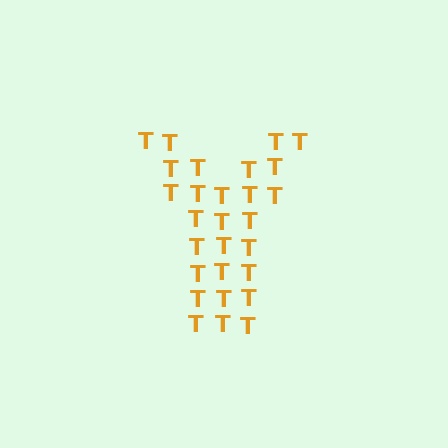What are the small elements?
The small elements are letter T's.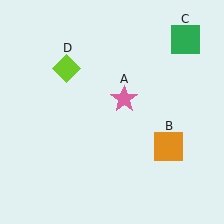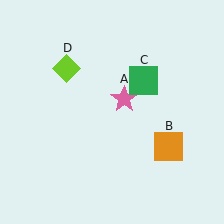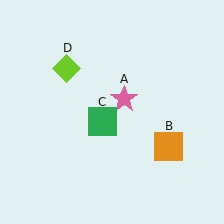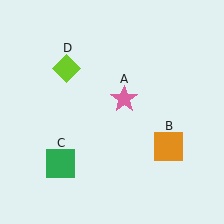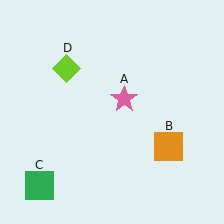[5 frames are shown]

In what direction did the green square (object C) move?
The green square (object C) moved down and to the left.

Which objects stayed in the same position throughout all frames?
Pink star (object A) and orange square (object B) and lime diamond (object D) remained stationary.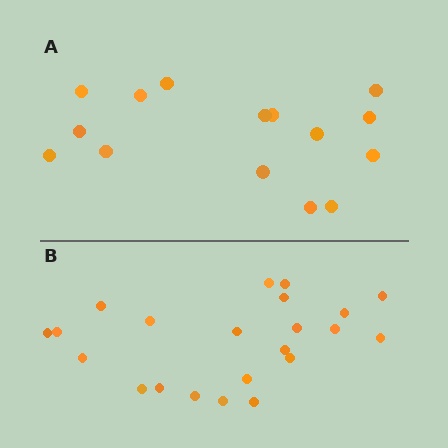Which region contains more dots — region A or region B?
Region B (the bottom region) has more dots.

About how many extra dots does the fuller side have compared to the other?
Region B has roughly 8 or so more dots than region A.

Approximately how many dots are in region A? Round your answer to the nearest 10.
About 20 dots. (The exact count is 15, which rounds to 20.)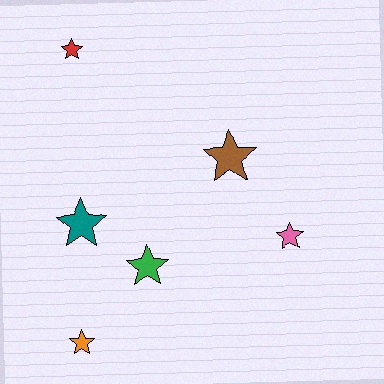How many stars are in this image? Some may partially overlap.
There are 6 stars.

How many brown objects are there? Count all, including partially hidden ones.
There is 1 brown object.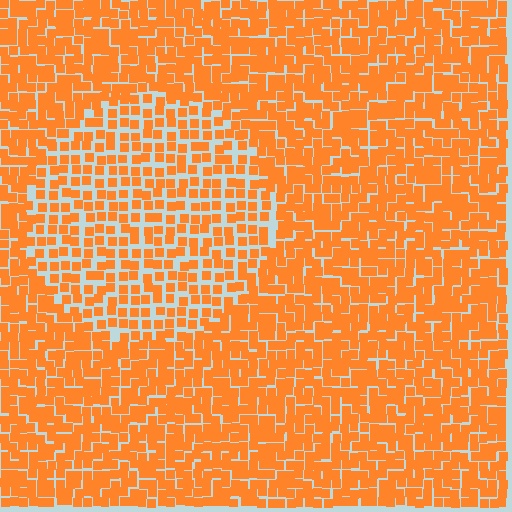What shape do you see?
I see a circle.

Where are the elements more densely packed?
The elements are more densely packed outside the circle boundary.